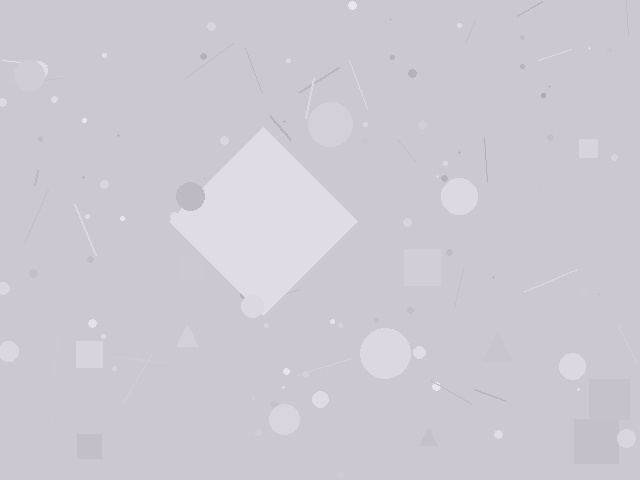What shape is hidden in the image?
A diamond is hidden in the image.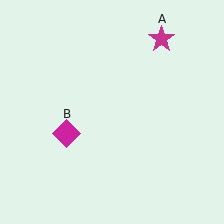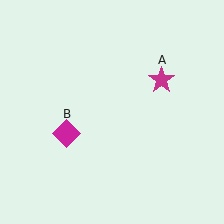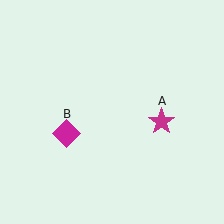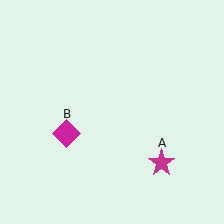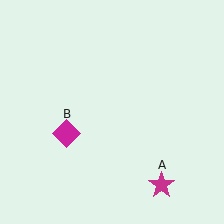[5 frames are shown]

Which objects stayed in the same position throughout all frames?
Magenta diamond (object B) remained stationary.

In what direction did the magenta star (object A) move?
The magenta star (object A) moved down.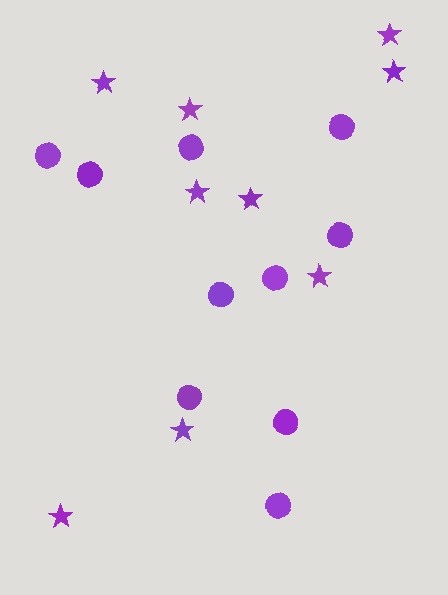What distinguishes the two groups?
There are 2 groups: one group of stars (9) and one group of circles (10).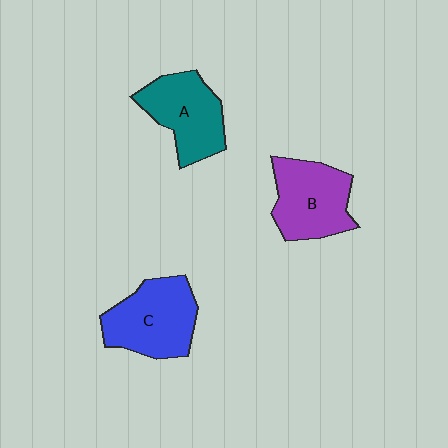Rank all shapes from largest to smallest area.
From largest to smallest: C (blue), B (purple), A (teal).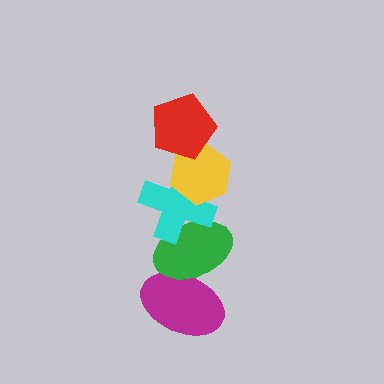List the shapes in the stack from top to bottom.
From top to bottom: the red pentagon, the yellow hexagon, the cyan cross, the green ellipse, the magenta ellipse.